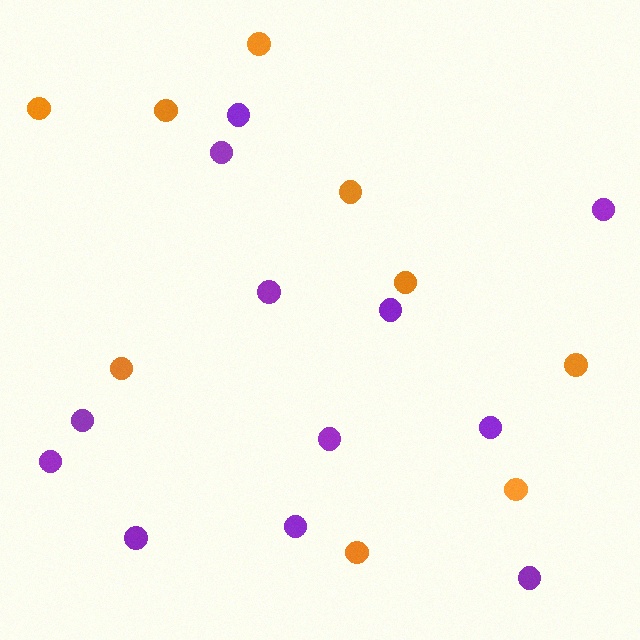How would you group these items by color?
There are 2 groups: one group of purple circles (12) and one group of orange circles (9).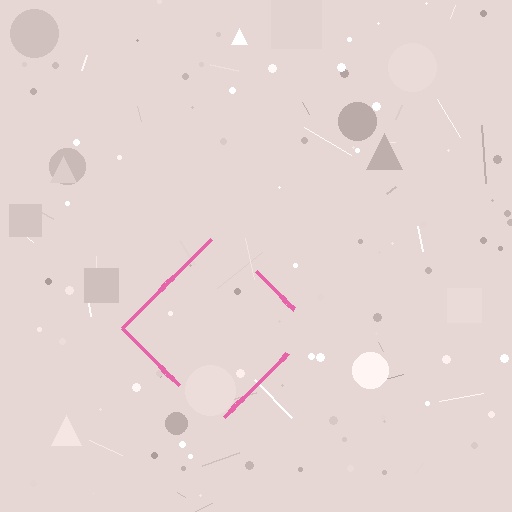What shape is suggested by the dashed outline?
The dashed outline suggests a diamond.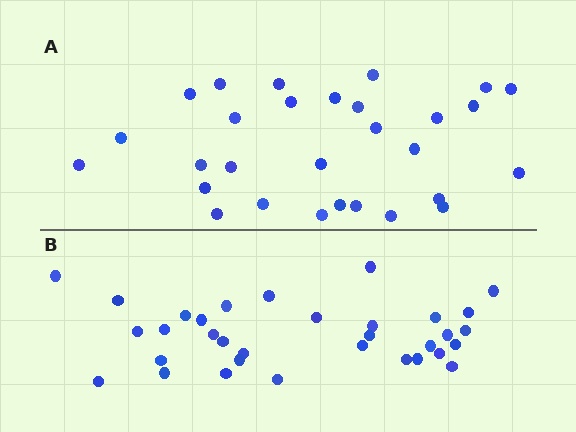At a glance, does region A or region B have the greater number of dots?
Region B (the bottom region) has more dots.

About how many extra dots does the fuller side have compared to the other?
Region B has about 4 more dots than region A.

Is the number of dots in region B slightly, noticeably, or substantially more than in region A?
Region B has only slightly more — the two regions are fairly close. The ratio is roughly 1.1 to 1.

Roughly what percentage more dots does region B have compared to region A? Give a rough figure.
About 15% more.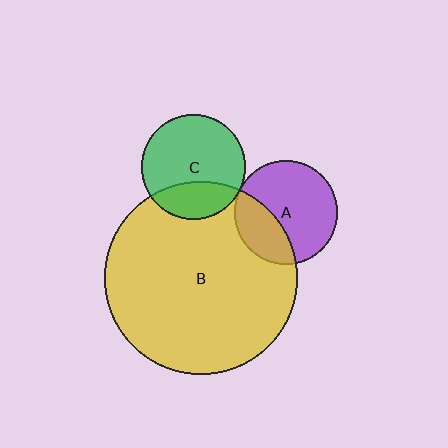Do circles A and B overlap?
Yes.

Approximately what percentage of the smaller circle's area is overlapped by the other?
Approximately 30%.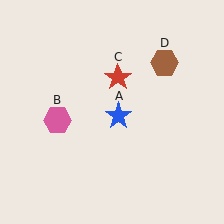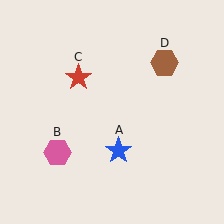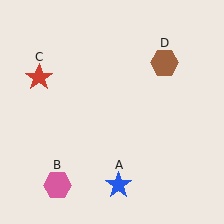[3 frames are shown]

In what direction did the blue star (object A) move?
The blue star (object A) moved down.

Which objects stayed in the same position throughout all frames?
Brown hexagon (object D) remained stationary.